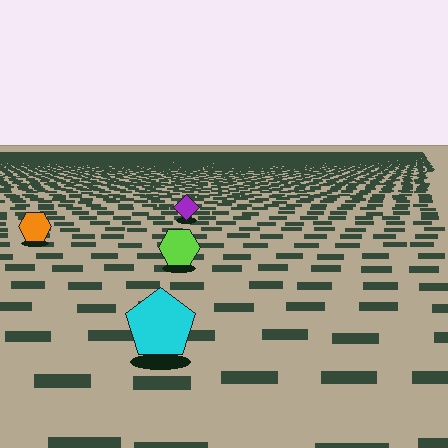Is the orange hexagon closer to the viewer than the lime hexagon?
No. The lime hexagon is closer — you can tell from the texture gradient: the ground texture is coarser near it.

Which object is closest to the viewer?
The cyan pentagon is closest. The texture marks near it are larger and more spread out.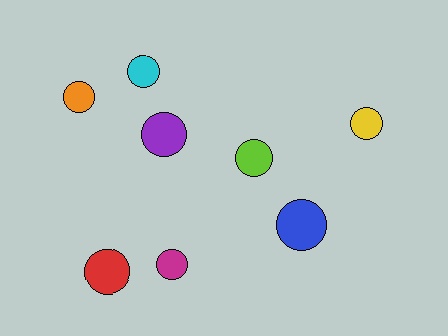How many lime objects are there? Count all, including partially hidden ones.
There is 1 lime object.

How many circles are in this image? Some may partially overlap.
There are 8 circles.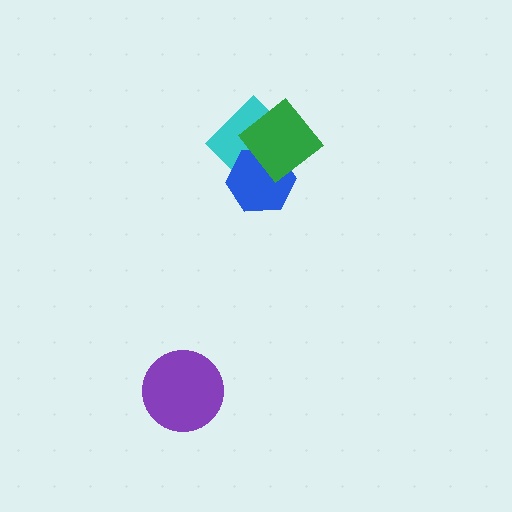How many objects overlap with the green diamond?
2 objects overlap with the green diamond.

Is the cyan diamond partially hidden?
Yes, it is partially covered by another shape.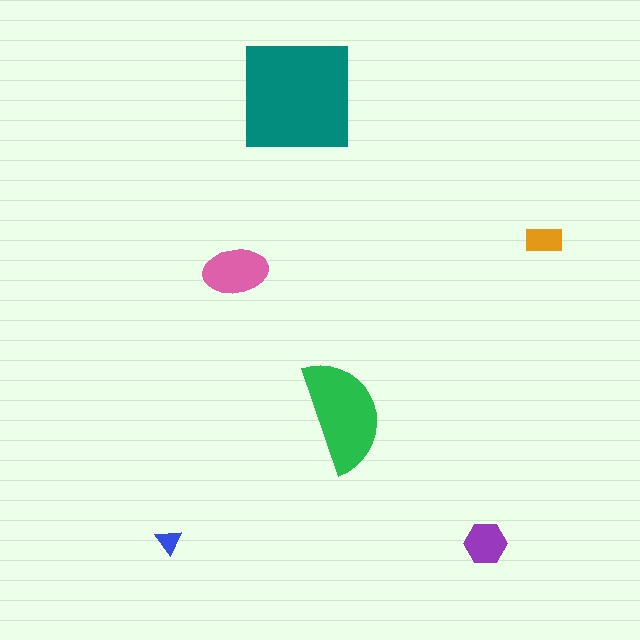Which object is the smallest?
The blue triangle.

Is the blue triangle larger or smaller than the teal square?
Smaller.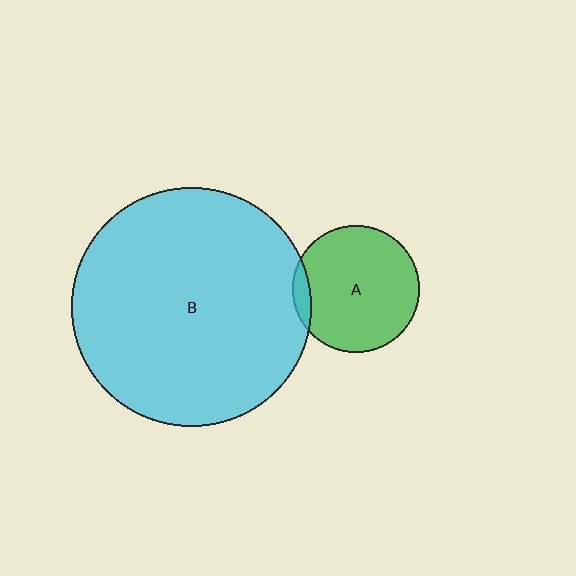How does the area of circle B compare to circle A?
Approximately 3.6 times.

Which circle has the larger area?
Circle B (cyan).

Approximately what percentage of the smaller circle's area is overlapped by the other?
Approximately 5%.